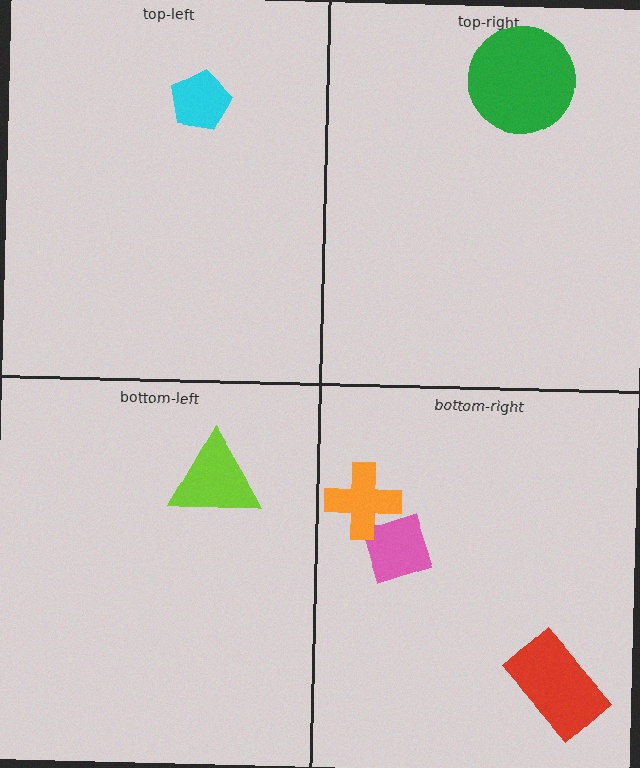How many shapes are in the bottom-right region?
3.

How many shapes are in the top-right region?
1.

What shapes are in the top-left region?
The cyan pentagon.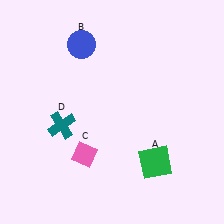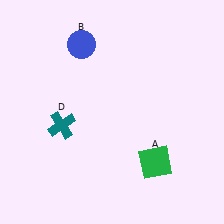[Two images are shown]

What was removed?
The pink diamond (C) was removed in Image 2.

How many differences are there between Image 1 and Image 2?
There is 1 difference between the two images.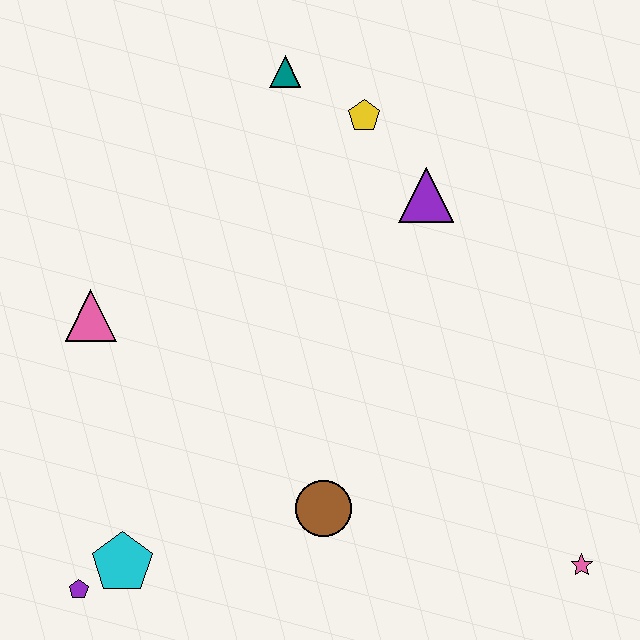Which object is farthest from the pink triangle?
The pink star is farthest from the pink triangle.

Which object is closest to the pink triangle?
The cyan pentagon is closest to the pink triangle.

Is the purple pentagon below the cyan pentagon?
Yes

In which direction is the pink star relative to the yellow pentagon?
The pink star is below the yellow pentagon.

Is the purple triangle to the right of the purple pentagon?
Yes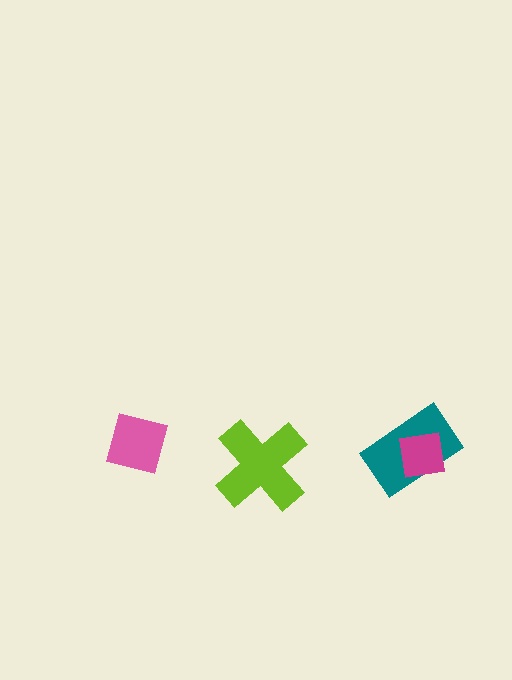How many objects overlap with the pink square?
0 objects overlap with the pink square.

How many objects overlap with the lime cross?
0 objects overlap with the lime cross.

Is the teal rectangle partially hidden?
Yes, it is partially covered by another shape.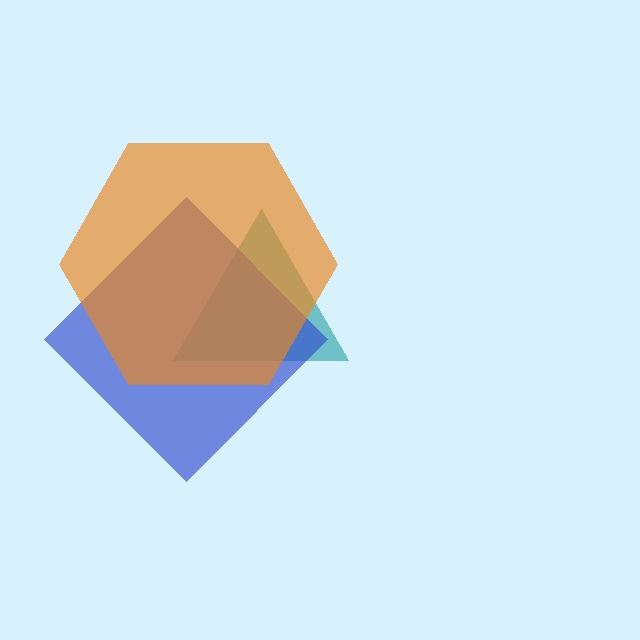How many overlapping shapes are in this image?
There are 3 overlapping shapes in the image.